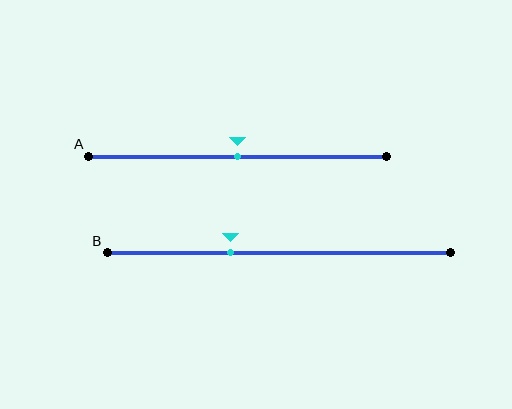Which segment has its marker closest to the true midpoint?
Segment A has its marker closest to the true midpoint.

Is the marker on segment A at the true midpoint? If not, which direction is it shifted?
Yes, the marker on segment A is at the true midpoint.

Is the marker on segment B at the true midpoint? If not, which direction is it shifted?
No, the marker on segment B is shifted to the left by about 14% of the segment length.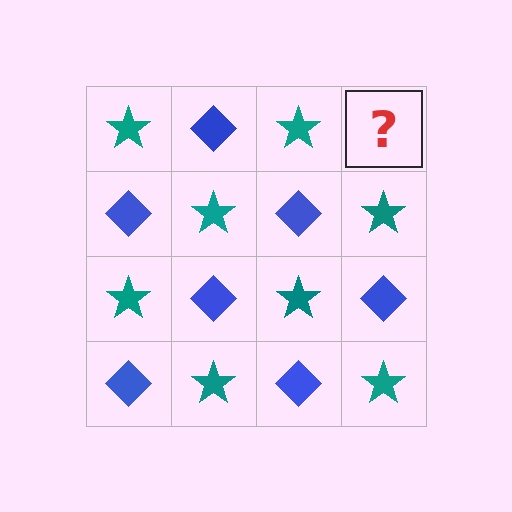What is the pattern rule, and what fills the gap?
The rule is that it alternates teal star and blue diamond in a checkerboard pattern. The gap should be filled with a blue diamond.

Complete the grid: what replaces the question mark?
The question mark should be replaced with a blue diamond.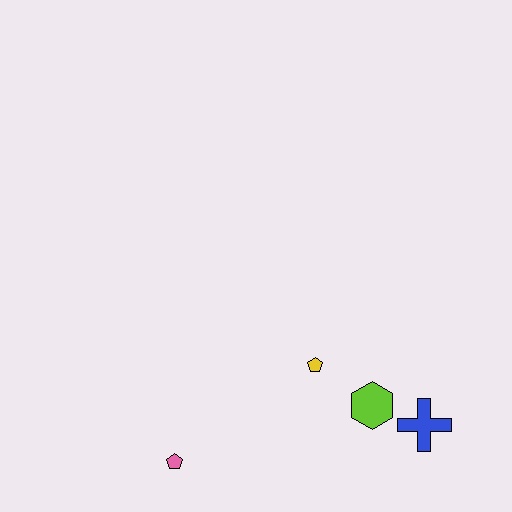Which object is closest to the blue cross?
The lime hexagon is closest to the blue cross.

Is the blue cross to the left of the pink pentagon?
No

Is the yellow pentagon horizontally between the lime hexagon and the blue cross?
No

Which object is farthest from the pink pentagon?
The blue cross is farthest from the pink pentagon.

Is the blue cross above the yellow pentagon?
No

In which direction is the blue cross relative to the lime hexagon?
The blue cross is to the right of the lime hexagon.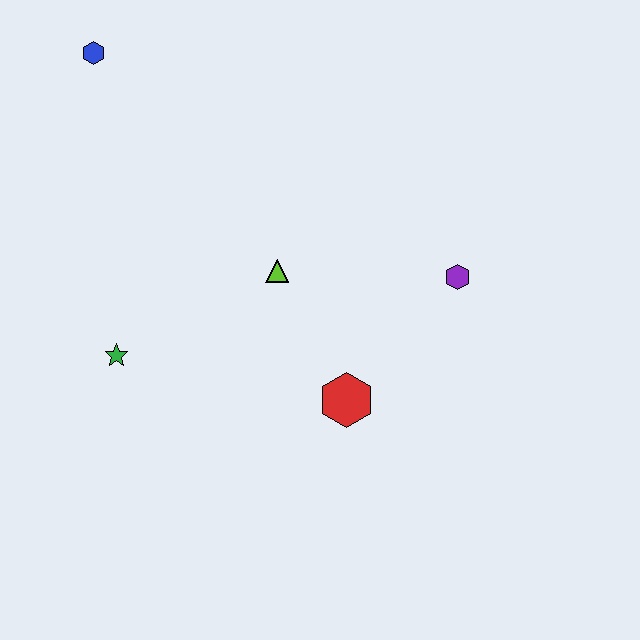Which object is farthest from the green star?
The purple hexagon is farthest from the green star.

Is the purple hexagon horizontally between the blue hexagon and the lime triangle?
No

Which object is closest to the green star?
The lime triangle is closest to the green star.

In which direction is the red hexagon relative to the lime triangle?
The red hexagon is below the lime triangle.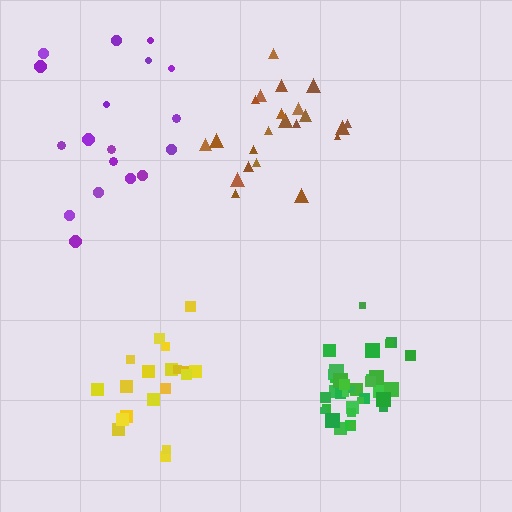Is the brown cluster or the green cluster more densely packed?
Green.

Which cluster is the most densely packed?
Green.